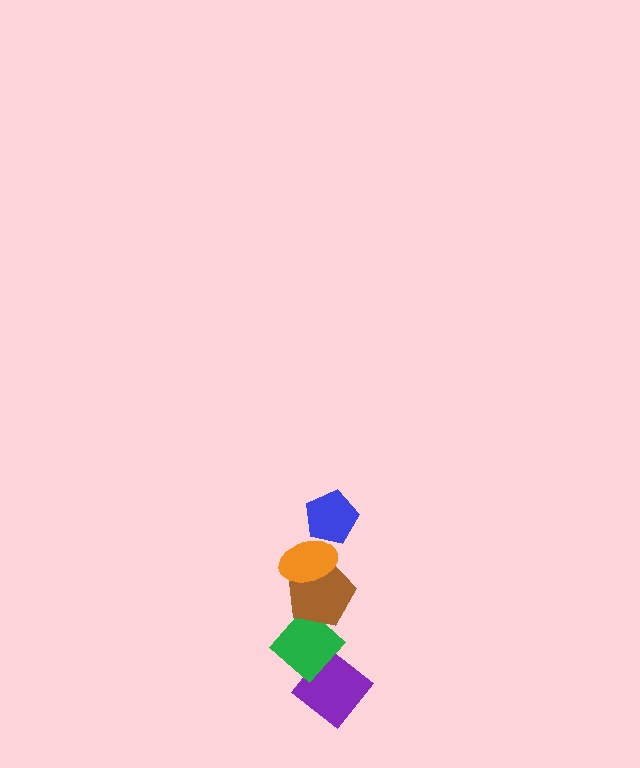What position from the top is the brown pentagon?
The brown pentagon is 3rd from the top.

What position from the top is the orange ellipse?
The orange ellipse is 2nd from the top.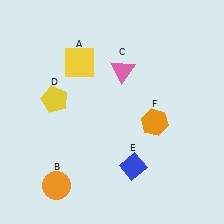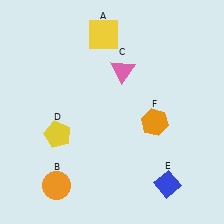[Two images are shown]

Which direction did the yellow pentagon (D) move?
The yellow pentagon (D) moved down.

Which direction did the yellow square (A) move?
The yellow square (A) moved up.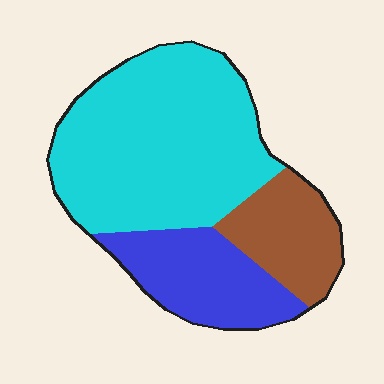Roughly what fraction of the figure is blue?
Blue takes up between a sixth and a third of the figure.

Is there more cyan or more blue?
Cyan.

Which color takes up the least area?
Brown, at roughly 20%.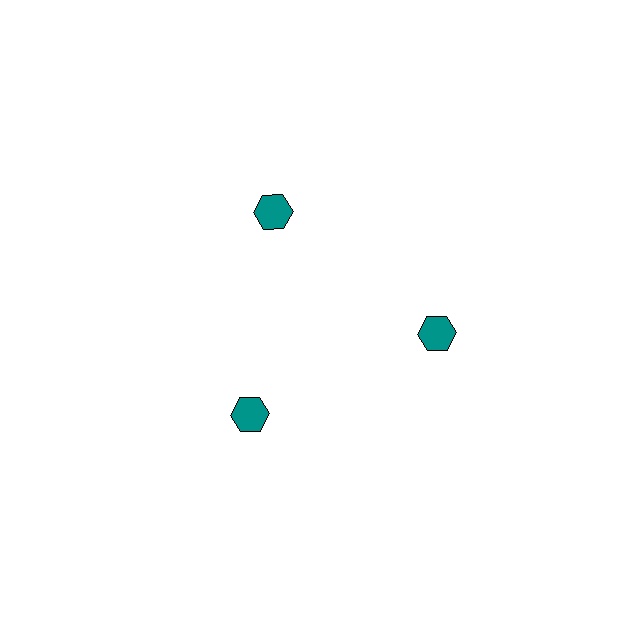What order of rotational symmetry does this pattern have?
This pattern has 3-fold rotational symmetry.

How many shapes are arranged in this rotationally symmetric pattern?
There are 3 shapes, arranged in 3 groups of 1.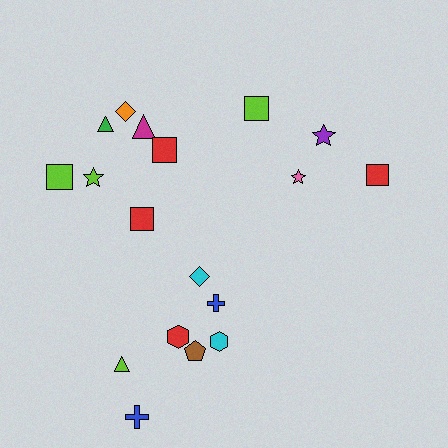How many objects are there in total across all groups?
There are 18 objects.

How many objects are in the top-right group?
There are 4 objects.